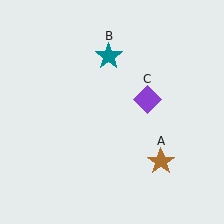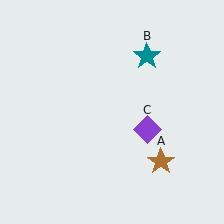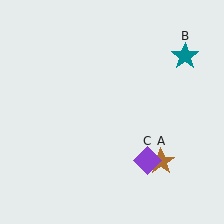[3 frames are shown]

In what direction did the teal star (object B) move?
The teal star (object B) moved right.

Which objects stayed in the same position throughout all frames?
Brown star (object A) remained stationary.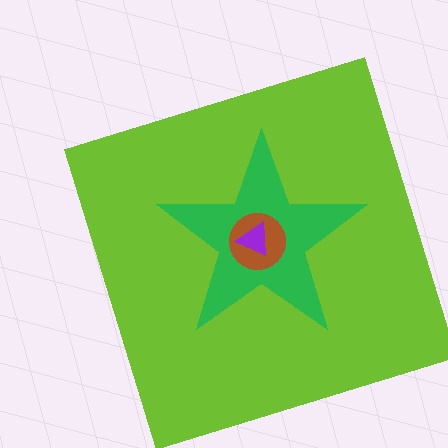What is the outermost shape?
The lime square.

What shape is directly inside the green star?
The brown circle.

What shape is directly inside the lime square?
The green star.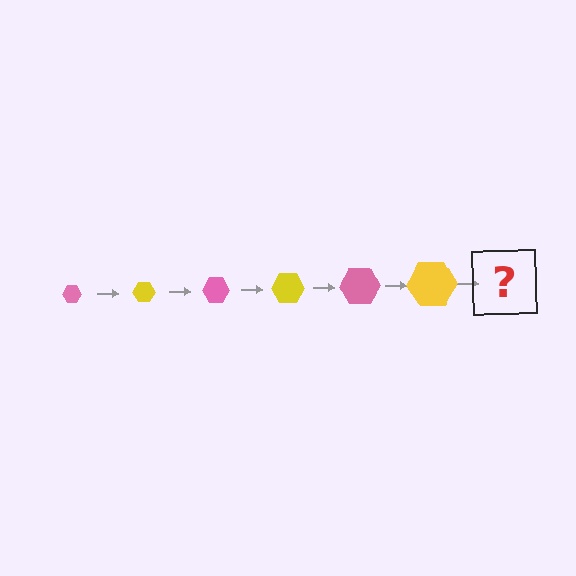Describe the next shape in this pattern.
It should be a pink hexagon, larger than the previous one.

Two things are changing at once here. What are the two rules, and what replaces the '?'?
The two rules are that the hexagon grows larger each step and the color cycles through pink and yellow. The '?' should be a pink hexagon, larger than the previous one.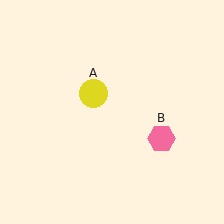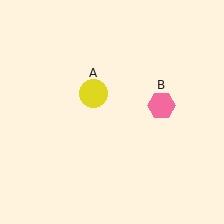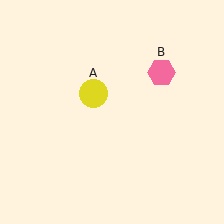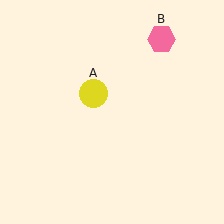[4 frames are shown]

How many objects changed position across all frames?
1 object changed position: pink hexagon (object B).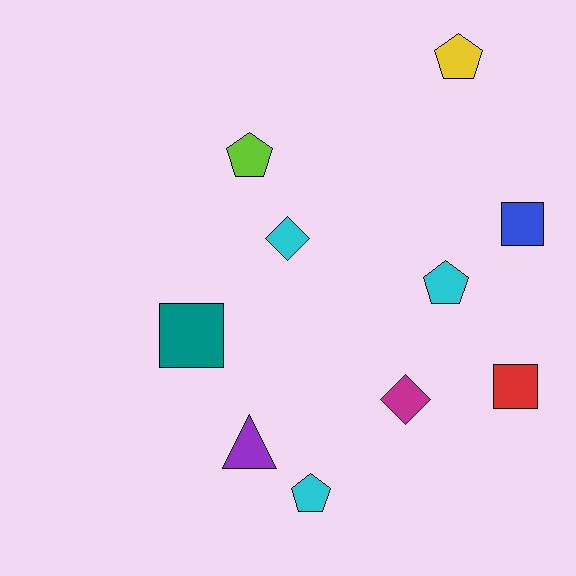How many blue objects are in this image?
There is 1 blue object.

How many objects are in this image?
There are 10 objects.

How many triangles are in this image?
There is 1 triangle.